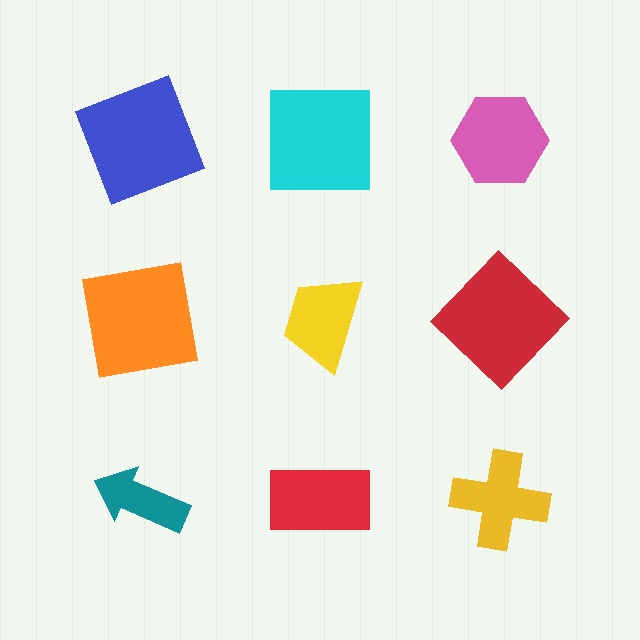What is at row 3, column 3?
A yellow cross.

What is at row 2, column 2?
A yellow trapezoid.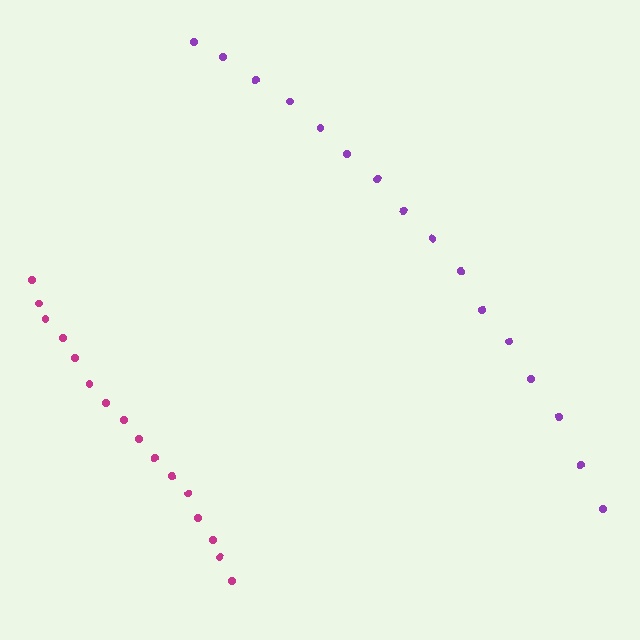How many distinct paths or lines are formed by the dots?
There are 2 distinct paths.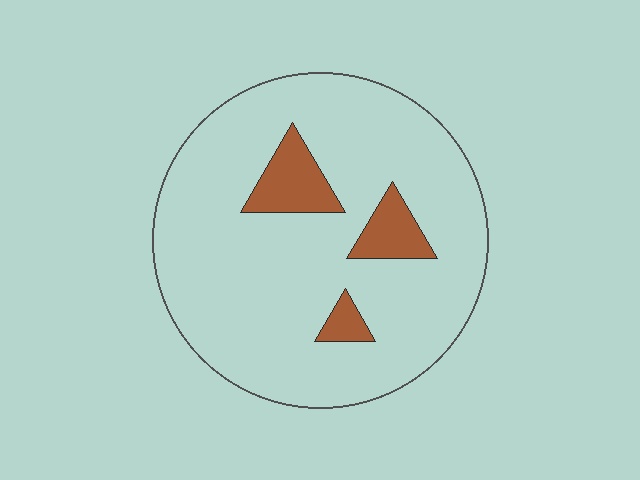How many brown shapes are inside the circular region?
3.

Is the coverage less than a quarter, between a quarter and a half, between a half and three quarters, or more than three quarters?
Less than a quarter.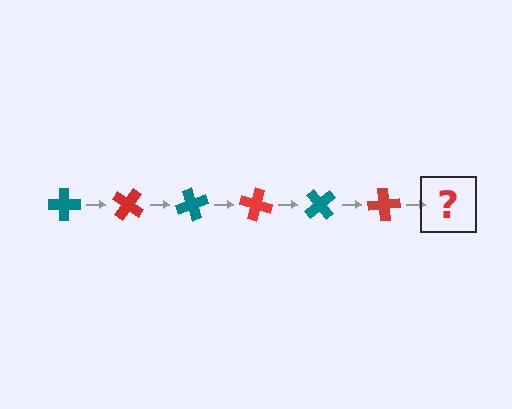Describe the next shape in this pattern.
It should be a teal cross, rotated 210 degrees from the start.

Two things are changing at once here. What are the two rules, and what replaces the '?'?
The two rules are that it rotates 35 degrees each step and the color cycles through teal and red. The '?' should be a teal cross, rotated 210 degrees from the start.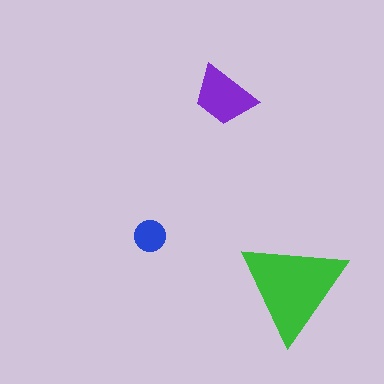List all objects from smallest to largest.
The blue circle, the purple trapezoid, the green triangle.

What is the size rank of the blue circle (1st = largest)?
3rd.